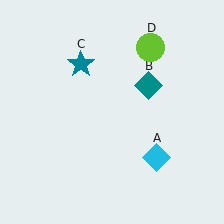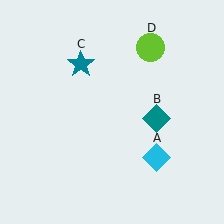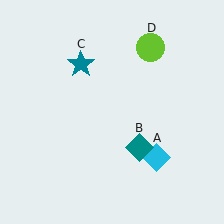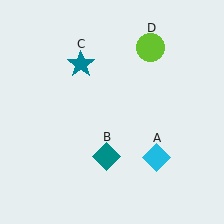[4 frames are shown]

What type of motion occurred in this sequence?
The teal diamond (object B) rotated clockwise around the center of the scene.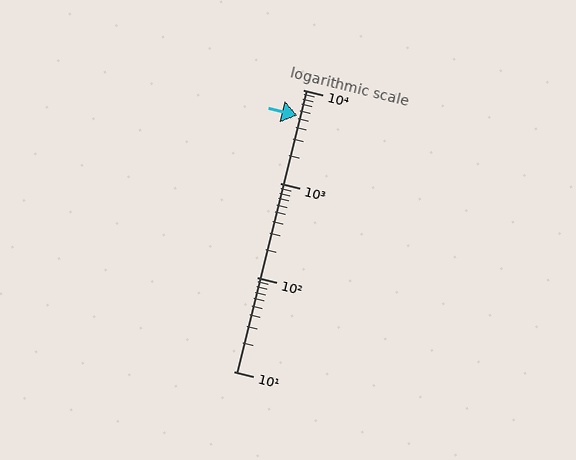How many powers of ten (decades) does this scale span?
The scale spans 3 decades, from 10 to 10000.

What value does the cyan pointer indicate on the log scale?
The pointer indicates approximately 5300.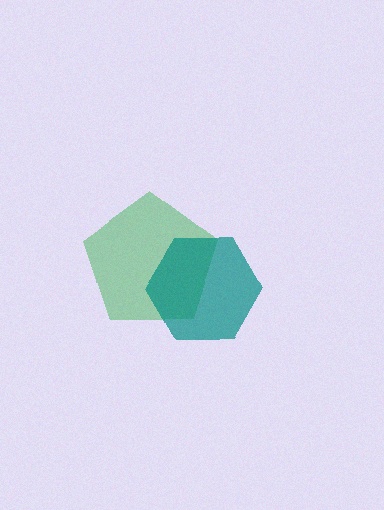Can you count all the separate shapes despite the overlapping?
Yes, there are 2 separate shapes.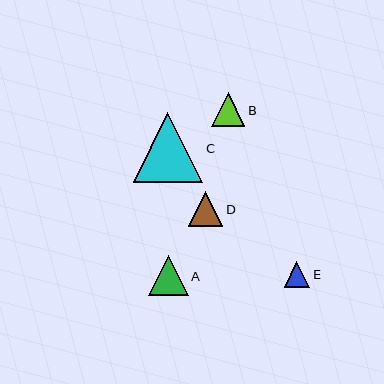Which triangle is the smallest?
Triangle E is the smallest with a size of approximately 26 pixels.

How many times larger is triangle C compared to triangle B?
Triangle C is approximately 2.1 times the size of triangle B.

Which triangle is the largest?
Triangle C is the largest with a size of approximately 70 pixels.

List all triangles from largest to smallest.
From largest to smallest: C, A, D, B, E.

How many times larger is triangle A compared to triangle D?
Triangle A is approximately 1.2 times the size of triangle D.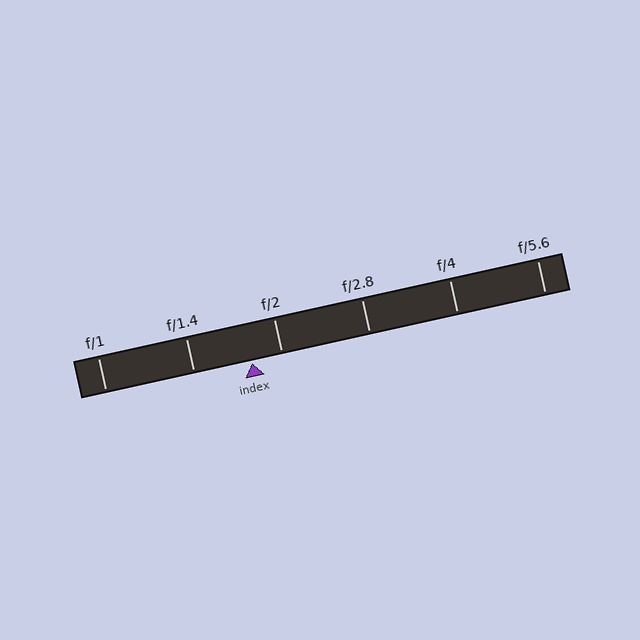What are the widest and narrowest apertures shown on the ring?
The widest aperture shown is f/1 and the narrowest is f/5.6.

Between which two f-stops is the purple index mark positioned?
The index mark is between f/1.4 and f/2.